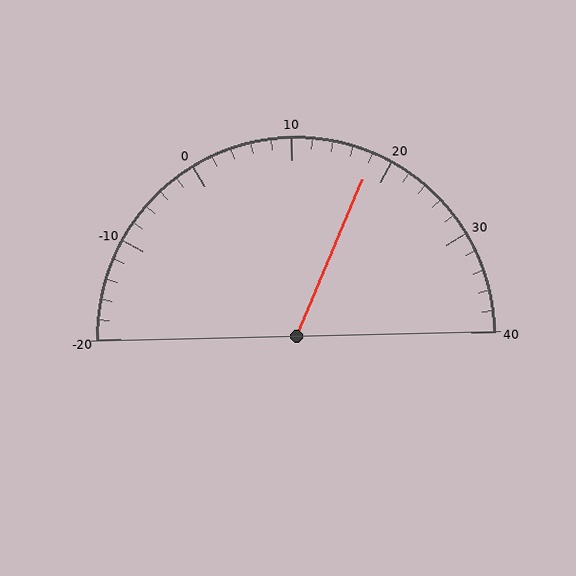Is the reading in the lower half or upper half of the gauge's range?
The reading is in the upper half of the range (-20 to 40).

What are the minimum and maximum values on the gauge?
The gauge ranges from -20 to 40.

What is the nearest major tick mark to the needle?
The nearest major tick mark is 20.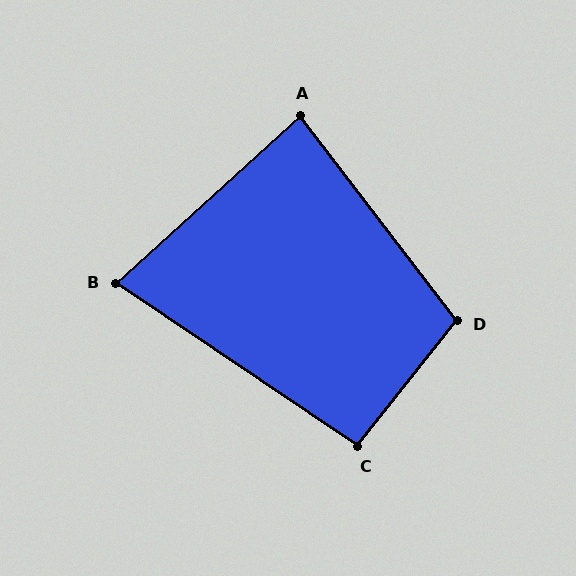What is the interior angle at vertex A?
Approximately 85 degrees (approximately right).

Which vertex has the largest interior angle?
D, at approximately 104 degrees.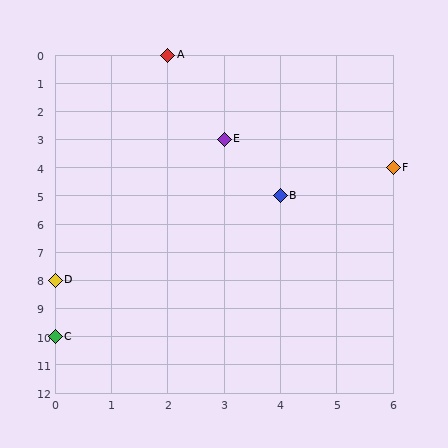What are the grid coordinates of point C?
Point C is at grid coordinates (0, 10).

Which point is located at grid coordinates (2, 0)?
Point A is at (2, 0).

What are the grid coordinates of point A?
Point A is at grid coordinates (2, 0).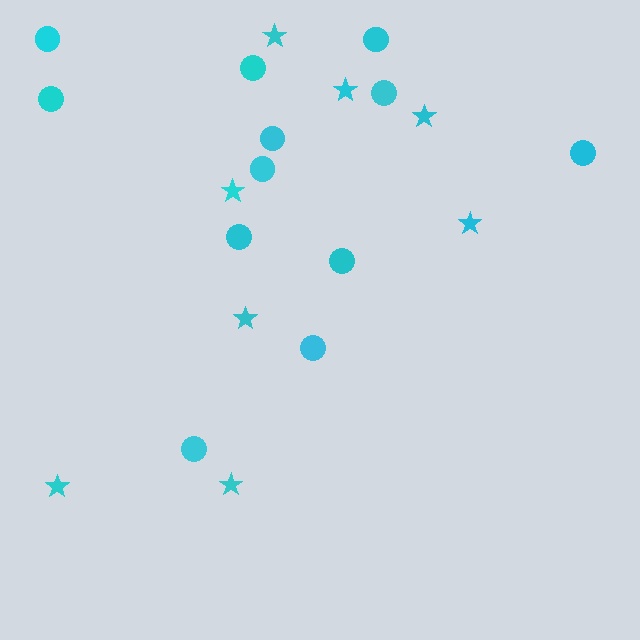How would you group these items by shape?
There are 2 groups: one group of stars (8) and one group of circles (12).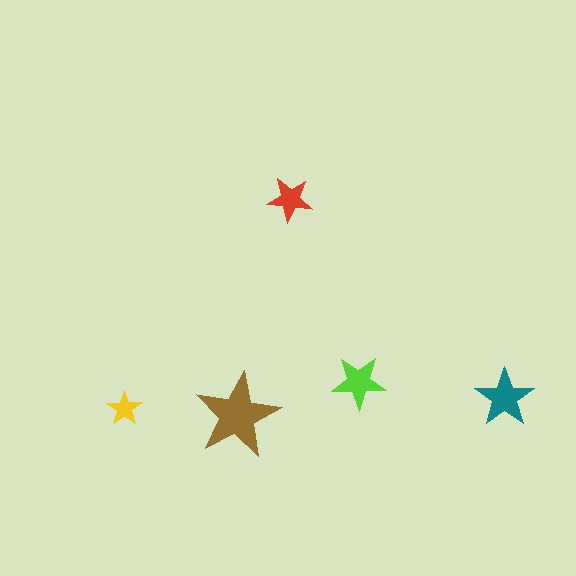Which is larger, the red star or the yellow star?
The red one.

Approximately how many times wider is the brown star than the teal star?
About 1.5 times wider.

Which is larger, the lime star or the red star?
The lime one.